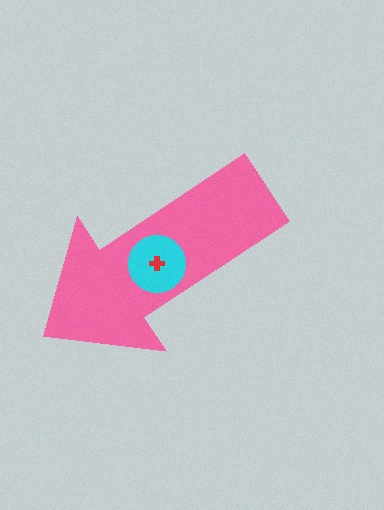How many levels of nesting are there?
3.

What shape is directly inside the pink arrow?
The cyan circle.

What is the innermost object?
The red cross.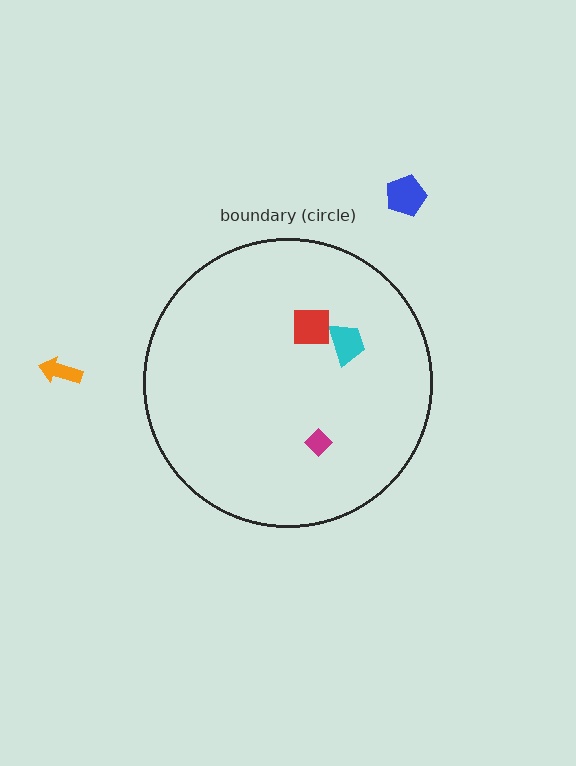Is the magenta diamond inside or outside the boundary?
Inside.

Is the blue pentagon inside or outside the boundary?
Outside.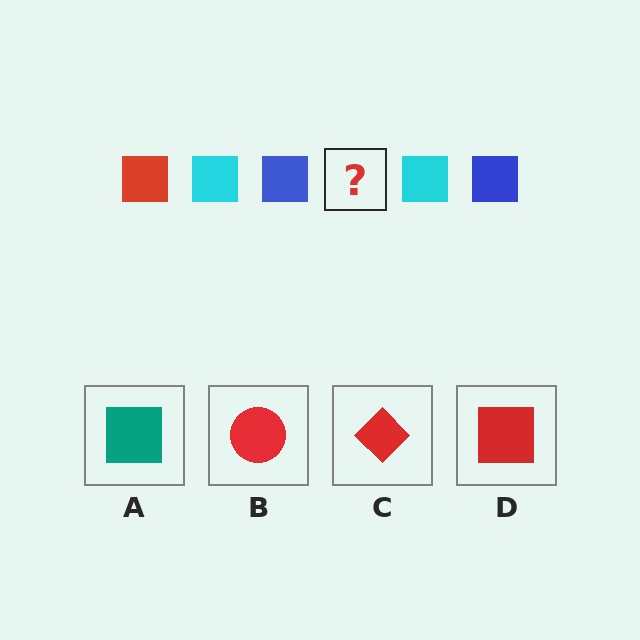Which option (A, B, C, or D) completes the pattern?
D.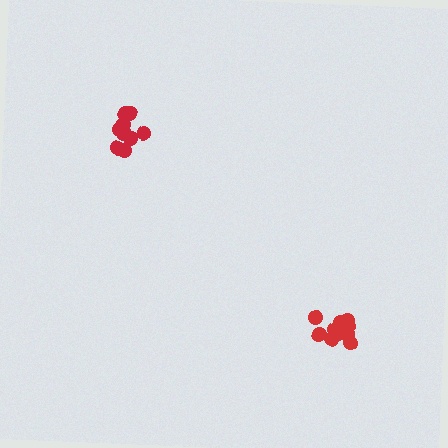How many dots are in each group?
Group 1: 9 dots, Group 2: 12 dots (21 total).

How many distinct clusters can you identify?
There are 2 distinct clusters.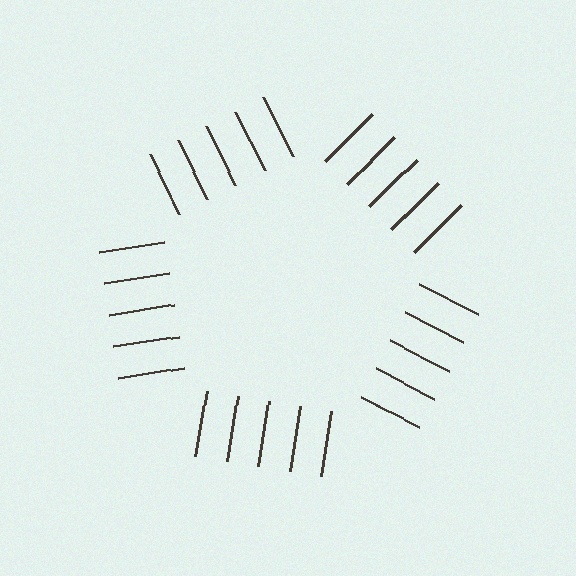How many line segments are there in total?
25 — 5 along each of the 5 edges.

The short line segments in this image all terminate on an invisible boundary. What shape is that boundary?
An illusory pentagon — the line segments terminate on its edges but no continuous stroke is drawn.